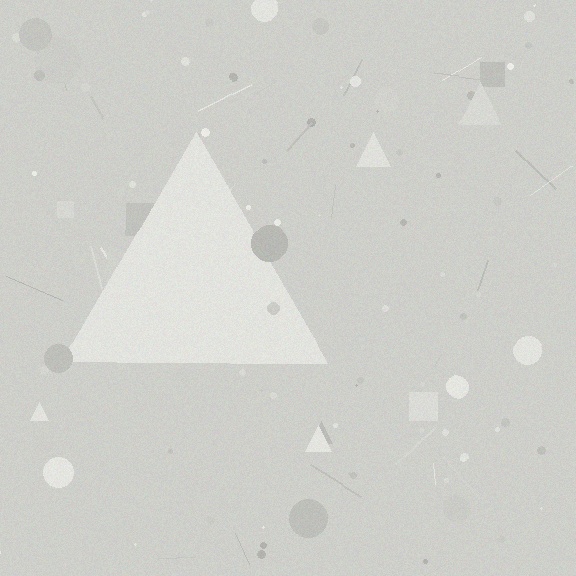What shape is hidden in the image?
A triangle is hidden in the image.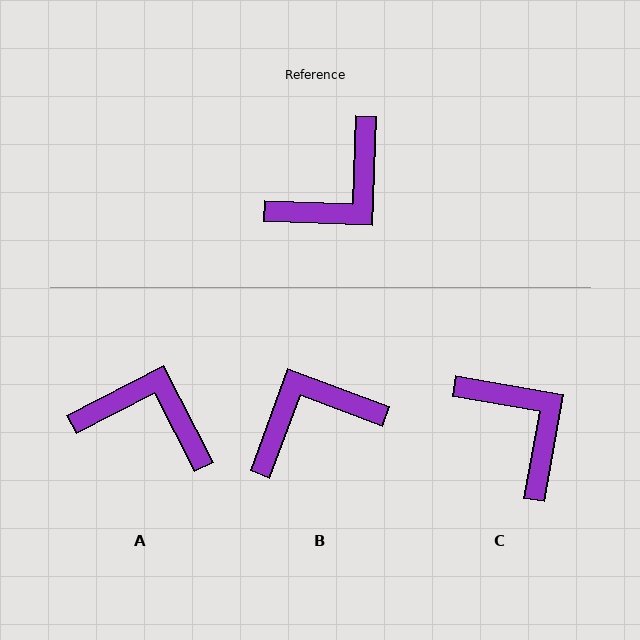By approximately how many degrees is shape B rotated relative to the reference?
Approximately 162 degrees counter-clockwise.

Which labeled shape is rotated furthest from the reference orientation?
B, about 162 degrees away.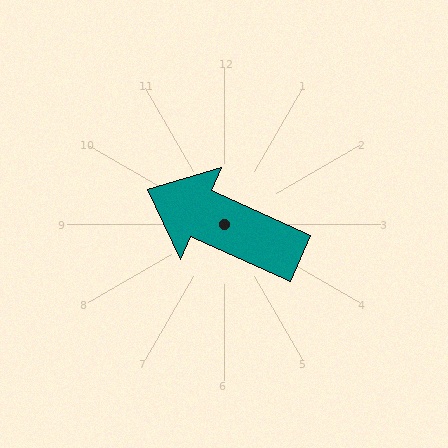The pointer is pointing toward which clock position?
Roughly 10 o'clock.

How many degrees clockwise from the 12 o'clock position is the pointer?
Approximately 294 degrees.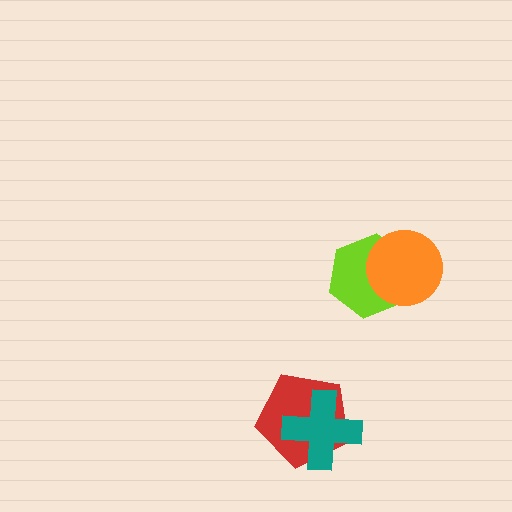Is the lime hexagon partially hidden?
Yes, it is partially covered by another shape.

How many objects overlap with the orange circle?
1 object overlaps with the orange circle.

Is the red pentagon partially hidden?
Yes, it is partially covered by another shape.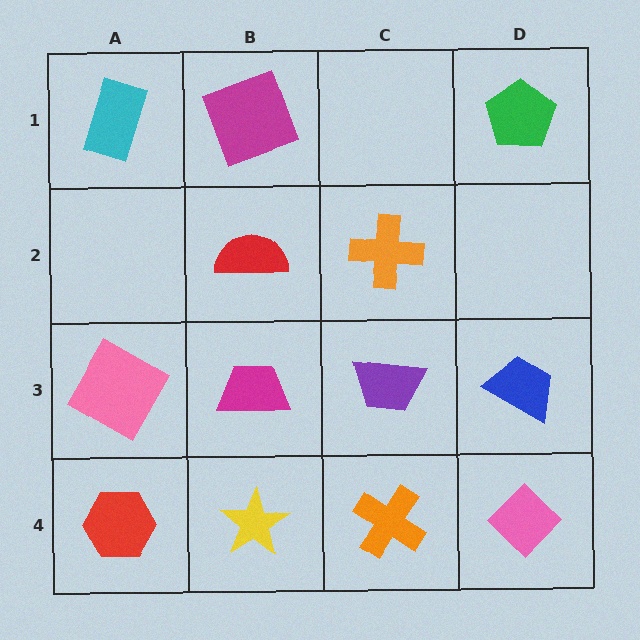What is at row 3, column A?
A pink square.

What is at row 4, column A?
A red hexagon.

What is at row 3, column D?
A blue trapezoid.